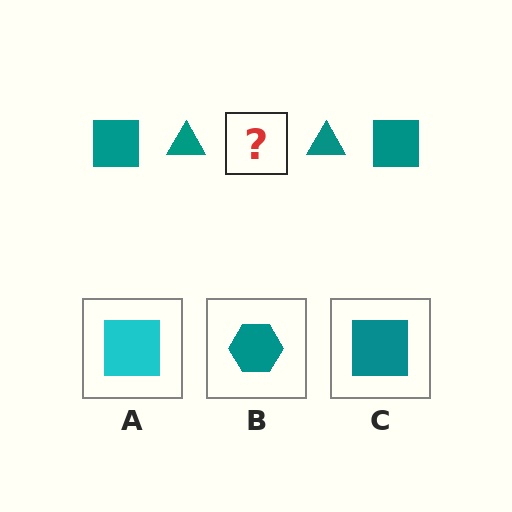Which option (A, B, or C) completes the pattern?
C.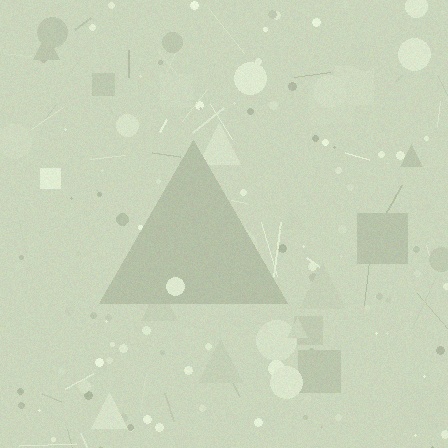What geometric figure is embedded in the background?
A triangle is embedded in the background.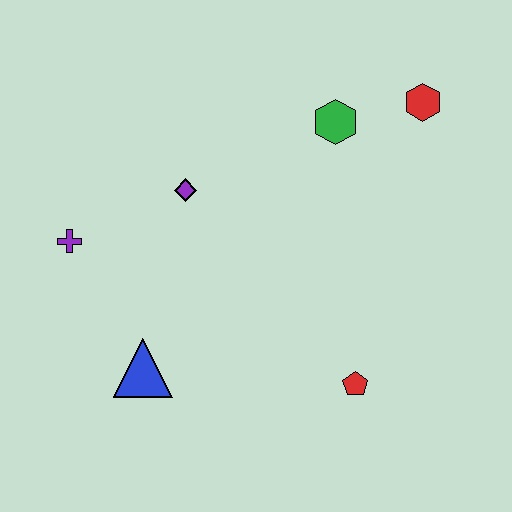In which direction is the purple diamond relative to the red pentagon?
The purple diamond is above the red pentagon.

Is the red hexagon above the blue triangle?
Yes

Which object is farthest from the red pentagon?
The purple cross is farthest from the red pentagon.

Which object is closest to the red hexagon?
The green hexagon is closest to the red hexagon.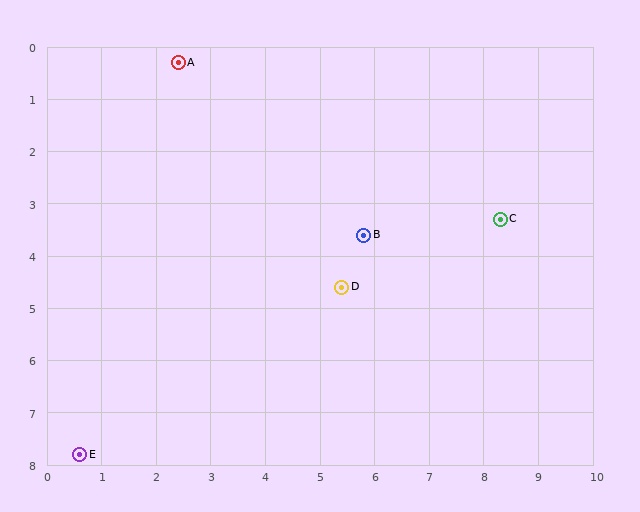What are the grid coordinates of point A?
Point A is at approximately (2.4, 0.3).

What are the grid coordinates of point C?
Point C is at approximately (8.3, 3.3).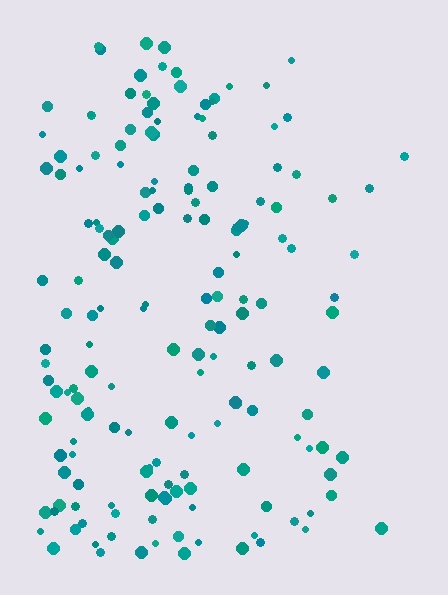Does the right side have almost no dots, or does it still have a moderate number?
Still a moderate number, just noticeably fewer than the left.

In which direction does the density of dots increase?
From right to left, with the left side densest.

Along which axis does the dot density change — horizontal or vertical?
Horizontal.